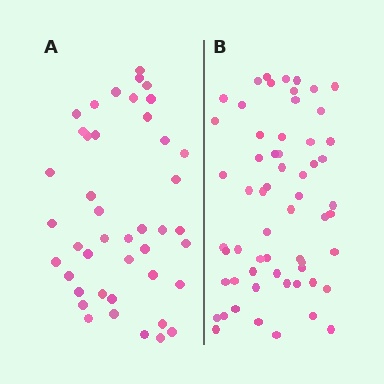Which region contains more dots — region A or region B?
Region B (the right region) has more dots.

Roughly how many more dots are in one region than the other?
Region B has approximately 15 more dots than region A.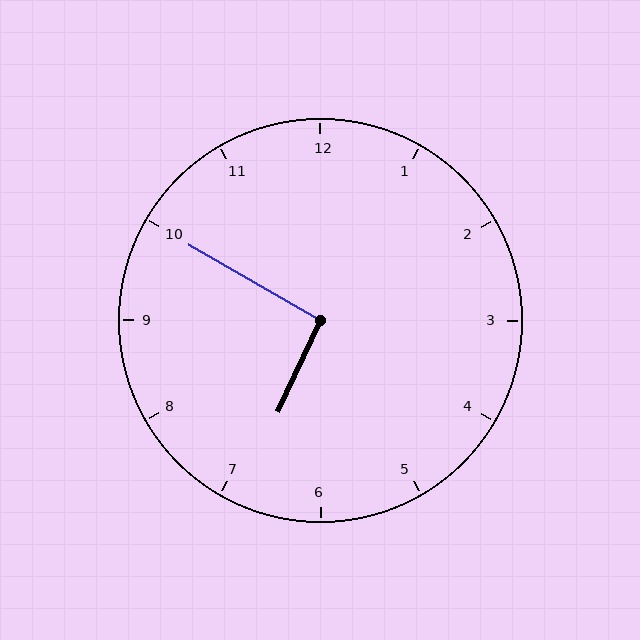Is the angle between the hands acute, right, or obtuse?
It is right.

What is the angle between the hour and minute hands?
Approximately 95 degrees.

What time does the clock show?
6:50.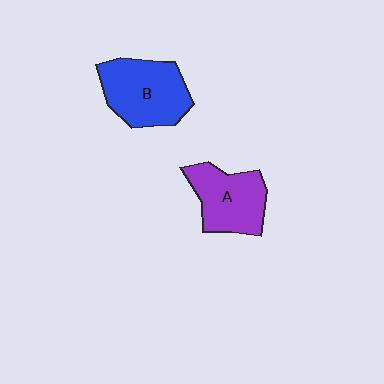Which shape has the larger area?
Shape B (blue).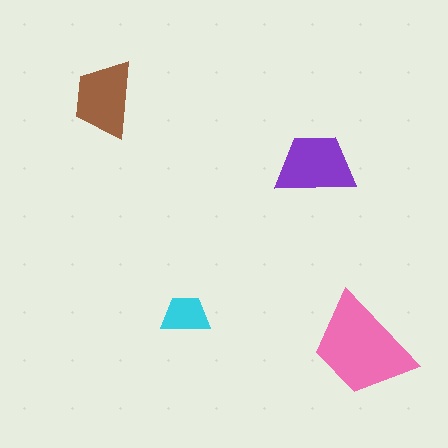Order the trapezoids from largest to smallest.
the pink one, the purple one, the brown one, the cyan one.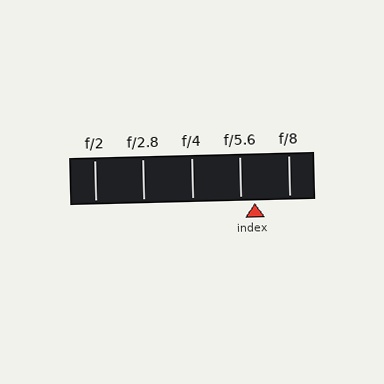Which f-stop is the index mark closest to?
The index mark is closest to f/5.6.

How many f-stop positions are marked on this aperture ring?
There are 5 f-stop positions marked.